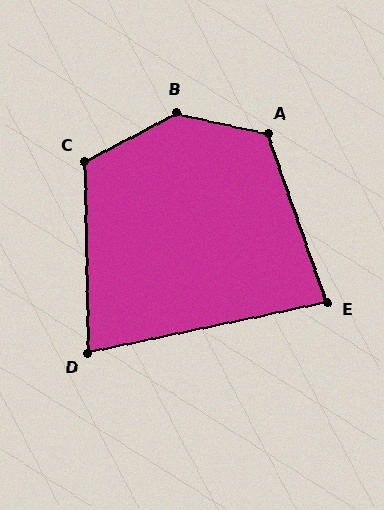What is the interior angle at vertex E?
Approximately 83 degrees (acute).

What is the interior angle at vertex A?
Approximately 122 degrees (obtuse).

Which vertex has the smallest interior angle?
D, at approximately 79 degrees.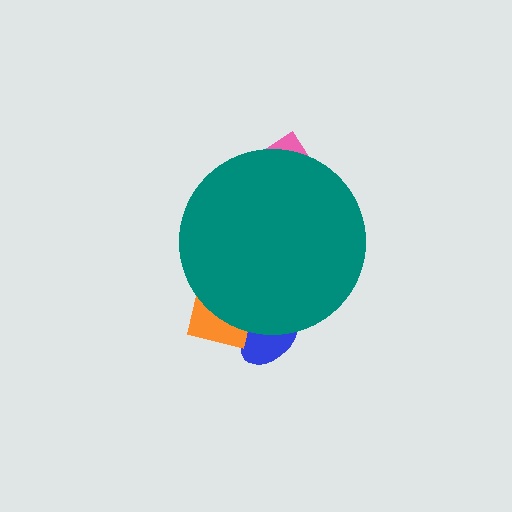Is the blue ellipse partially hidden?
Yes, the blue ellipse is partially hidden behind the teal circle.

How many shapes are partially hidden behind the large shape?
3 shapes are partially hidden.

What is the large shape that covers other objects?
A teal circle.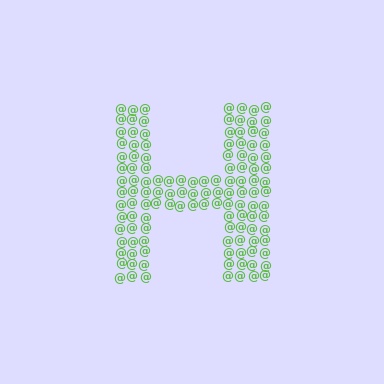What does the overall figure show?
The overall figure shows the letter H.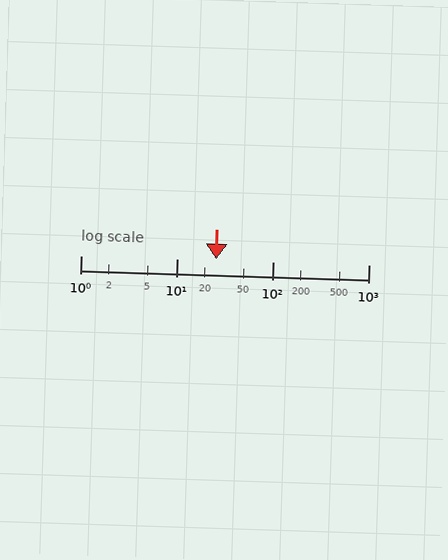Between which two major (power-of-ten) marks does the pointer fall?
The pointer is between 10 and 100.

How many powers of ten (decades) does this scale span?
The scale spans 3 decades, from 1 to 1000.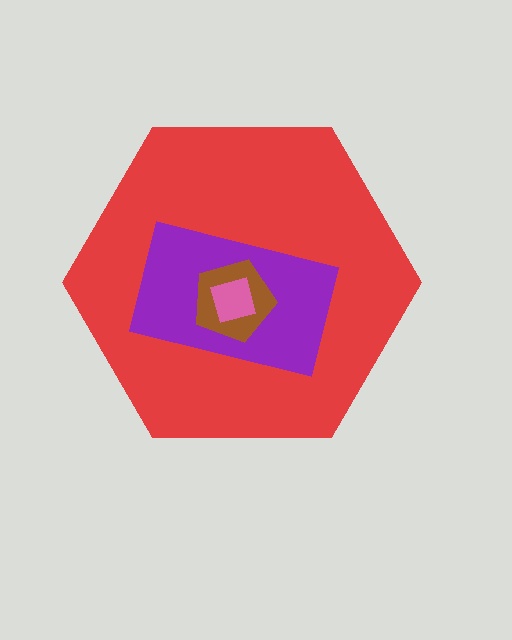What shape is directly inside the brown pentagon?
The pink square.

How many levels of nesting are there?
4.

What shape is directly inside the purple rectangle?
The brown pentagon.